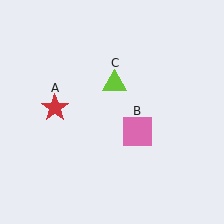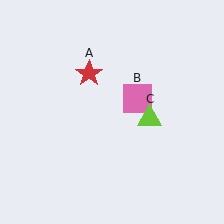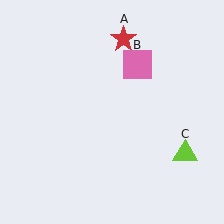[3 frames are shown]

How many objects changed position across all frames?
3 objects changed position: red star (object A), pink square (object B), lime triangle (object C).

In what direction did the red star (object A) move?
The red star (object A) moved up and to the right.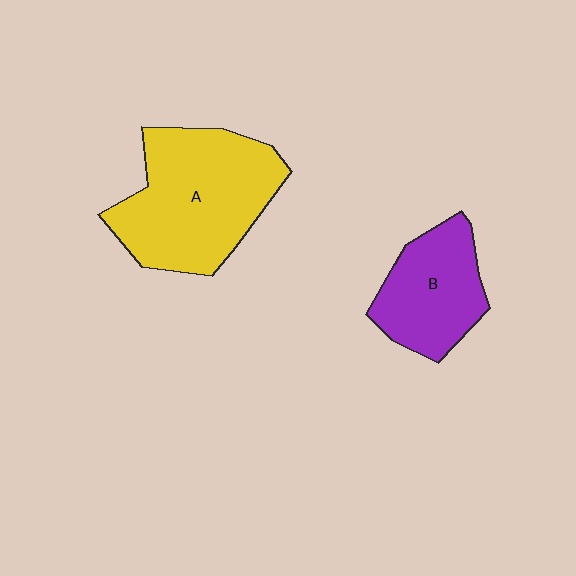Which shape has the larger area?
Shape A (yellow).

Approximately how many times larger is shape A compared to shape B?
Approximately 1.6 times.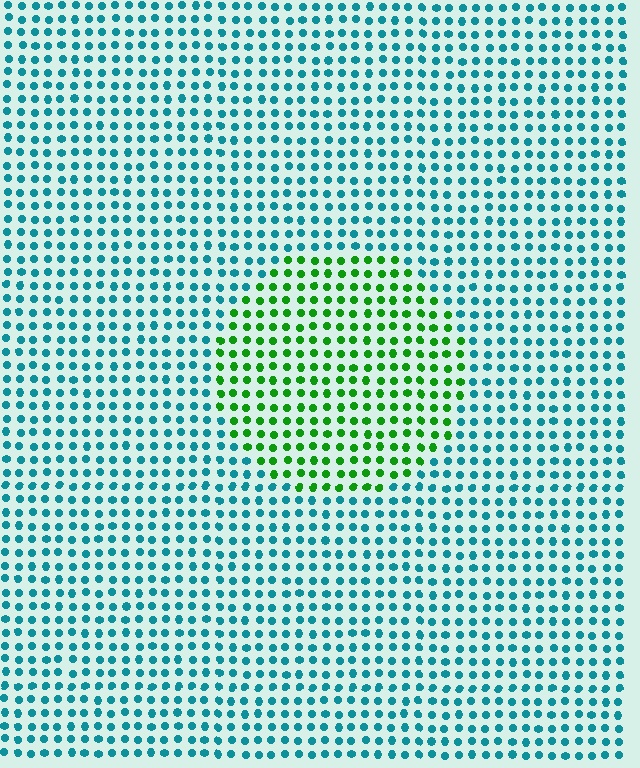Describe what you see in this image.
The image is filled with small teal elements in a uniform arrangement. A circle-shaped region is visible where the elements are tinted to a slightly different hue, forming a subtle color boundary.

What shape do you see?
I see a circle.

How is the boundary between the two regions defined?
The boundary is defined purely by a slight shift in hue (about 64 degrees). Spacing, size, and orientation are identical on both sides.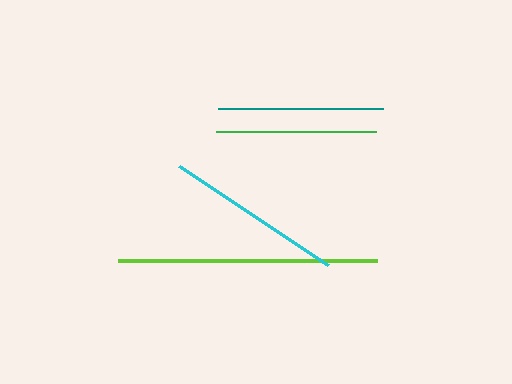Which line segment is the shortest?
The green line is the shortest at approximately 160 pixels.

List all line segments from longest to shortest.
From longest to shortest: lime, cyan, teal, green.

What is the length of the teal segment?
The teal segment is approximately 165 pixels long.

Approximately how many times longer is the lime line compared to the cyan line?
The lime line is approximately 1.5 times the length of the cyan line.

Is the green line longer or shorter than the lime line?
The lime line is longer than the green line.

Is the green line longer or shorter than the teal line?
The teal line is longer than the green line.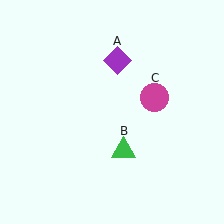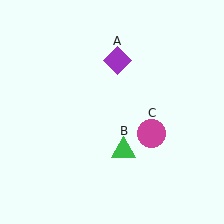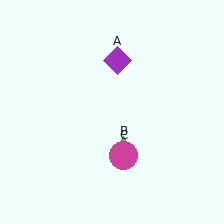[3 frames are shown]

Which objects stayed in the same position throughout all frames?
Purple diamond (object A) and green triangle (object B) remained stationary.